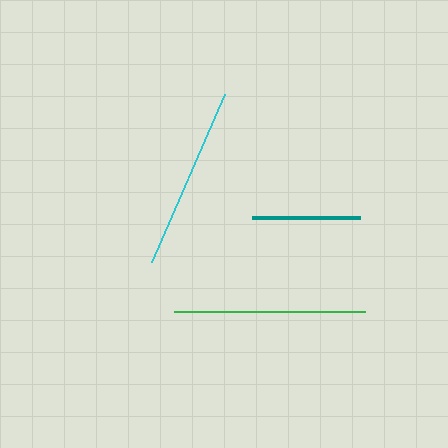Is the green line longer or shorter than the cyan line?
The green line is longer than the cyan line.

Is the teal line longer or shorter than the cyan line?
The cyan line is longer than the teal line.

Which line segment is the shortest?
The teal line is the shortest at approximately 108 pixels.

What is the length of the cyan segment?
The cyan segment is approximately 184 pixels long.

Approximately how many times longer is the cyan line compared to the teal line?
The cyan line is approximately 1.7 times the length of the teal line.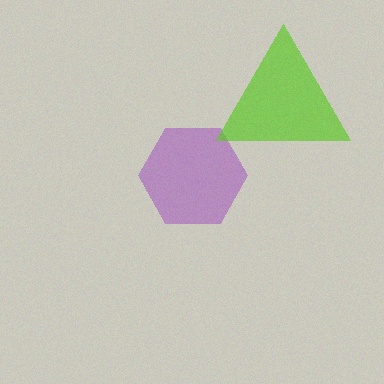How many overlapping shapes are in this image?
There are 2 overlapping shapes in the image.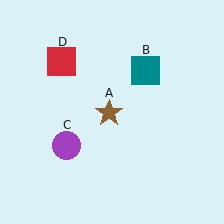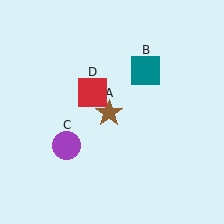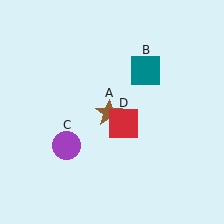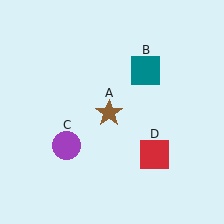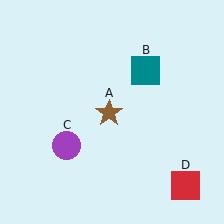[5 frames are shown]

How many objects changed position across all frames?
1 object changed position: red square (object D).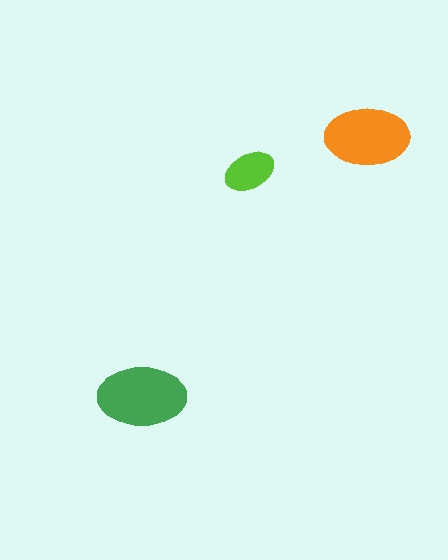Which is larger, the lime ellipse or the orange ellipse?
The orange one.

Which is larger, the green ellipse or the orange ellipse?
The green one.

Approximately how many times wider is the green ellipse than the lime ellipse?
About 1.5 times wider.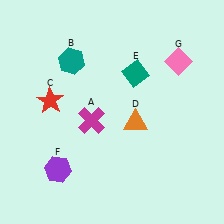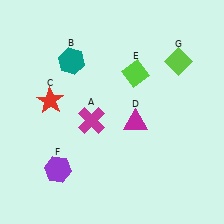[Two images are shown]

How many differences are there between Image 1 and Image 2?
There are 3 differences between the two images.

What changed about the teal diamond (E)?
In Image 1, E is teal. In Image 2, it changed to lime.